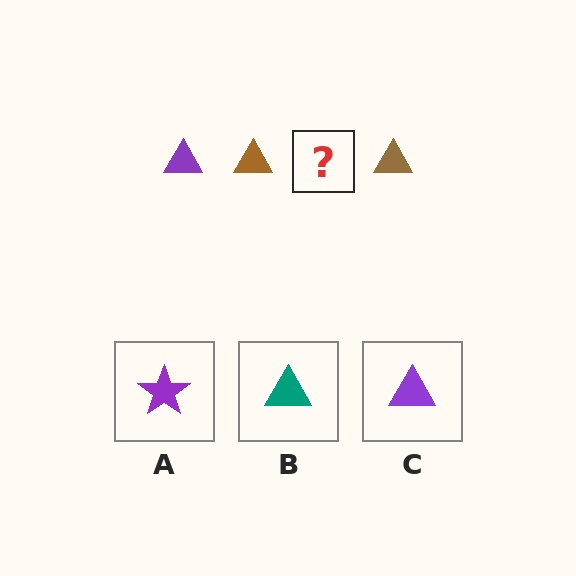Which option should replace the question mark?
Option C.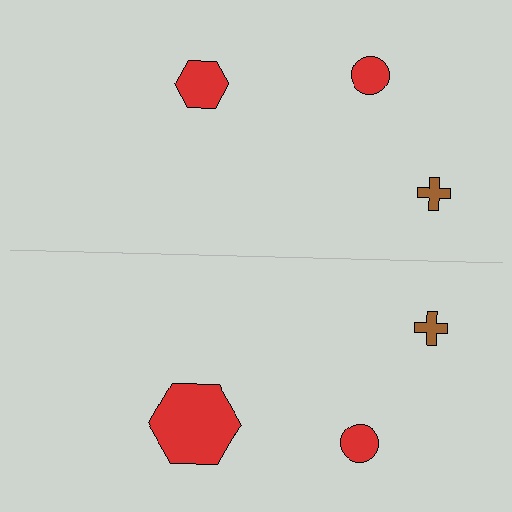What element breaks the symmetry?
The red hexagon on the bottom side has a different size than its mirror counterpart.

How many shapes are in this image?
There are 6 shapes in this image.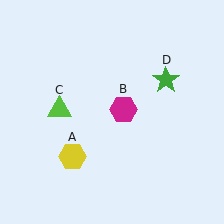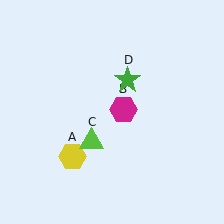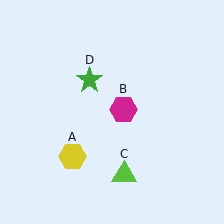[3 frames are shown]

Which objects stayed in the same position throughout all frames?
Yellow hexagon (object A) and magenta hexagon (object B) remained stationary.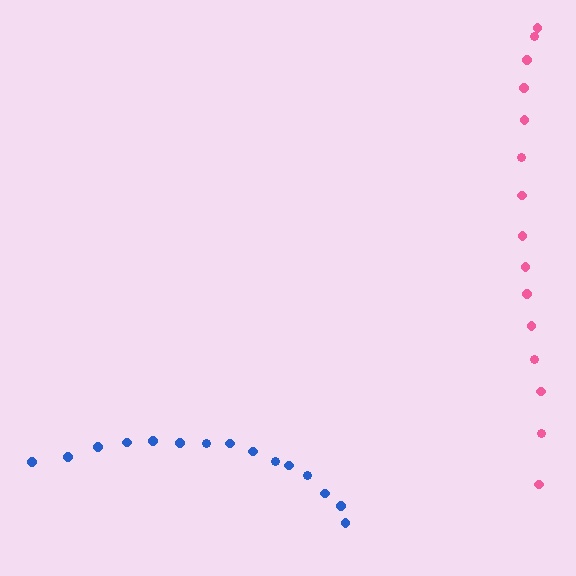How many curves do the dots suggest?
There are 2 distinct paths.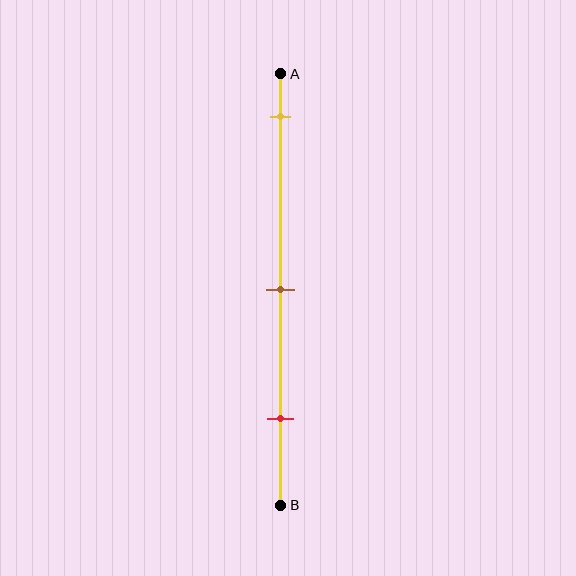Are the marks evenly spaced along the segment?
Yes, the marks are approximately evenly spaced.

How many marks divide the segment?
There are 3 marks dividing the segment.